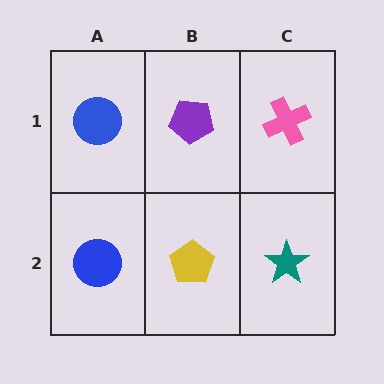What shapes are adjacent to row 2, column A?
A blue circle (row 1, column A), a yellow pentagon (row 2, column B).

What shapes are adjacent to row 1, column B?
A yellow pentagon (row 2, column B), a blue circle (row 1, column A), a pink cross (row 1, column C).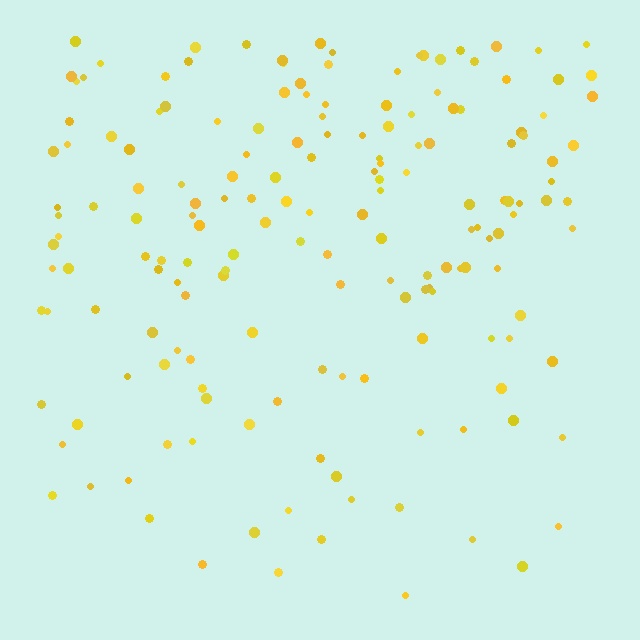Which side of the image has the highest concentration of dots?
The top.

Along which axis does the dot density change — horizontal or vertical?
Vertical.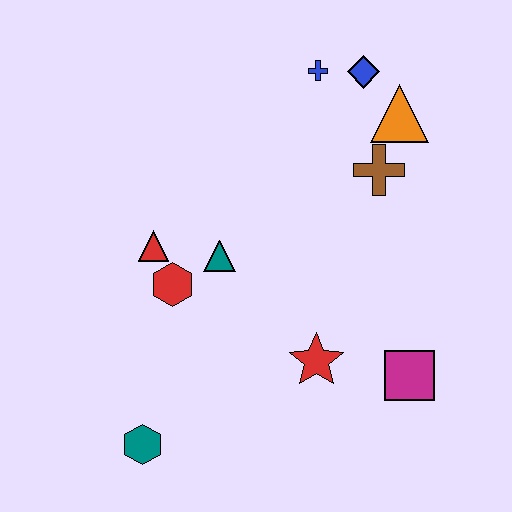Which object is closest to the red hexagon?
The red triangle is closest to the red hexagon.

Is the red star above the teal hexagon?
Yes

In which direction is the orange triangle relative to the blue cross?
The orange triangle is to the right of the blue cross.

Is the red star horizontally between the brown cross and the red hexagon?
Yes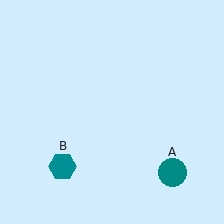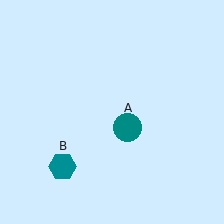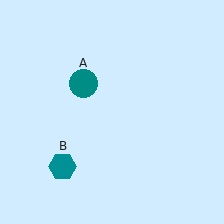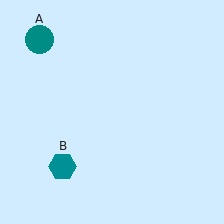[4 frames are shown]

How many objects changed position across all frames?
1 object changed position: teal circle (object A).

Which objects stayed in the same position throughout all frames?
Teal hexagon (object B) remained stationary.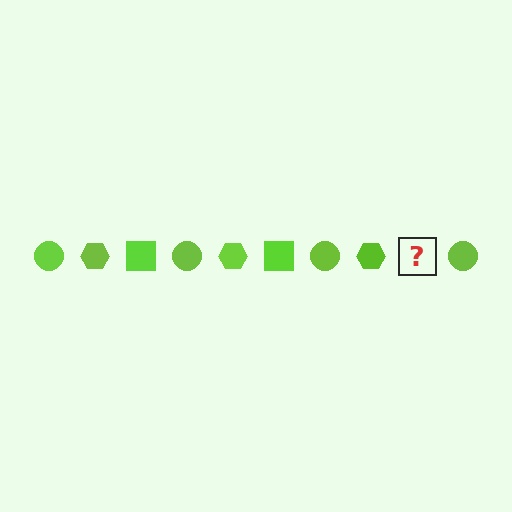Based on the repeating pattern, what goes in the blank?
The blank should be a lime square.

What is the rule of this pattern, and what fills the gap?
The rule is that the pattern cycles through circle, hexagon, square shapes in lime. The gap should be filled with a lime square.